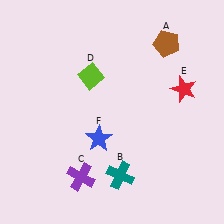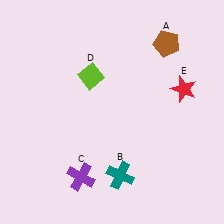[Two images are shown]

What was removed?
The blue star (F) was removed in Image 2.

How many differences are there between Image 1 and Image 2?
There is 1 difference between the two images.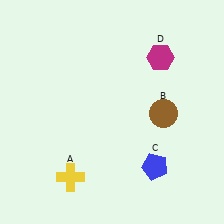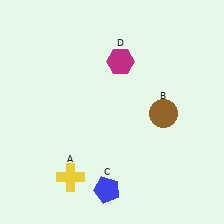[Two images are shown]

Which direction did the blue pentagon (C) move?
The blue pentagon (C) moved left.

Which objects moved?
The objects that moved are: the blue pentagon (C), the magenta hexagon (D).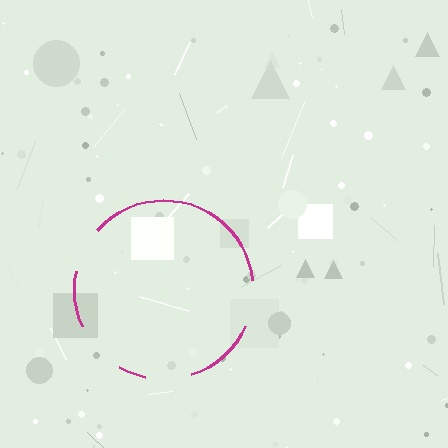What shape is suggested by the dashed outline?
The dashed outline suggests a circle.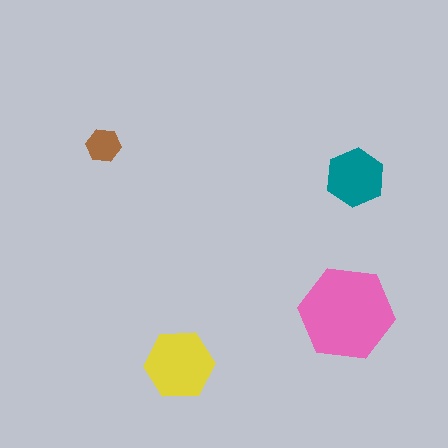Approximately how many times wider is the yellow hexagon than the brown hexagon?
About 2 times wider.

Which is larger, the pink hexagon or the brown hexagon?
The pink one.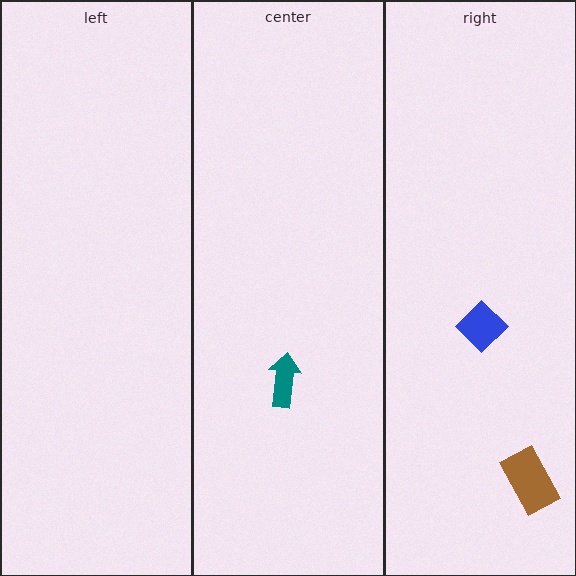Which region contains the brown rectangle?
The right region.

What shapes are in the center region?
The teal arrow.